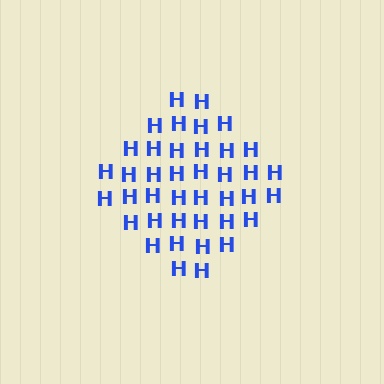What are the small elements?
The small elements are letter H's.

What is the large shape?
The large shape is a diamond.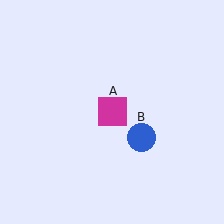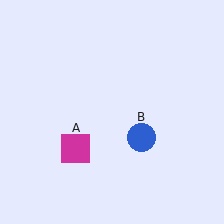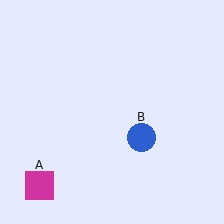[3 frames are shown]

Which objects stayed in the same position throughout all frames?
Blue circle (object B) remained stationary.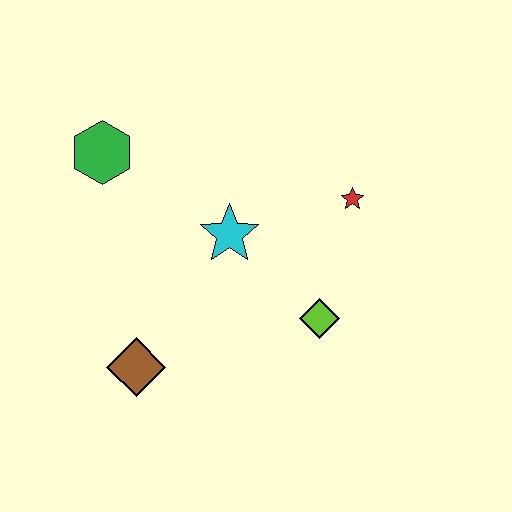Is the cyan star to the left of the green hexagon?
No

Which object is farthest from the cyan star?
The brown diamond is farthest from the cyan star.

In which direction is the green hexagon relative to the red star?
The green hexagon is to the left of the red star.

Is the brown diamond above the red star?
No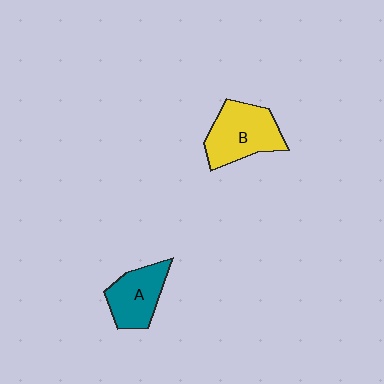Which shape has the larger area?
Shape B (yellow).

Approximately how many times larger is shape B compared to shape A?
Approximately 1.3 times.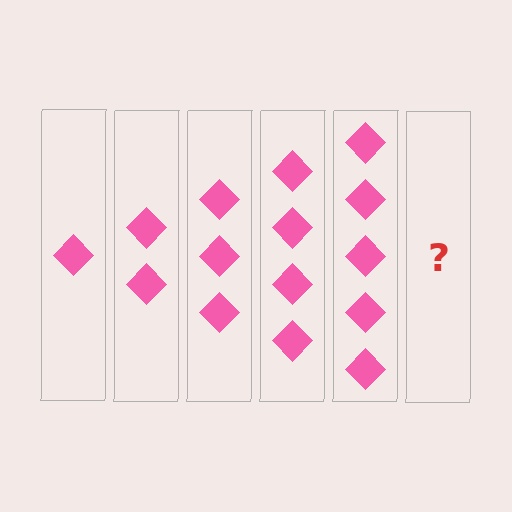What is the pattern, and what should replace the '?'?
The pattern is that each step adds one more diamond. The '?' should be 6 diamonds.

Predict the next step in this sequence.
The next step is 6 diamonds.